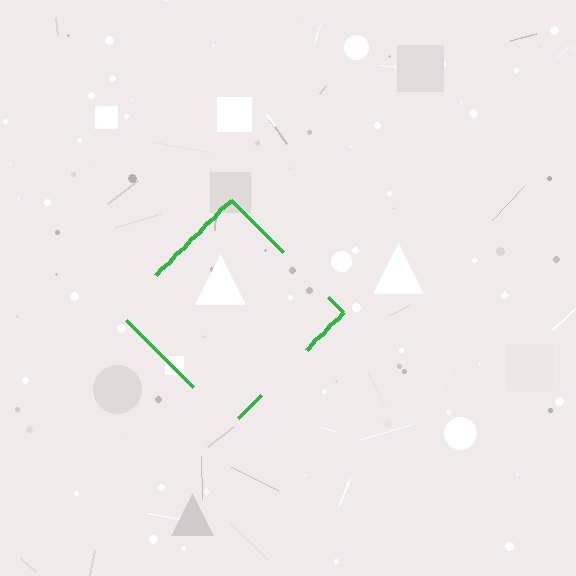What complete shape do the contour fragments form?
The contour fragments form a diamond.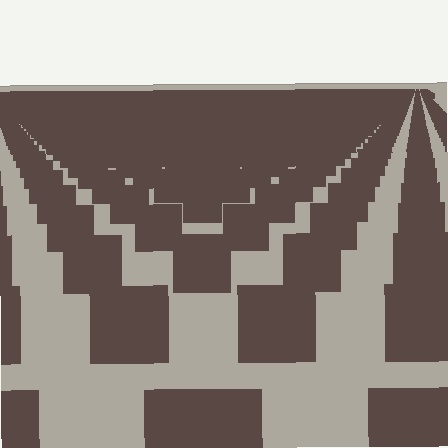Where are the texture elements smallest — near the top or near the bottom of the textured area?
Near the top.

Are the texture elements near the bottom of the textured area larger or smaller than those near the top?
Larger. Near the bottom, elements are closer to the viewer and appear at a bigger on-screen size.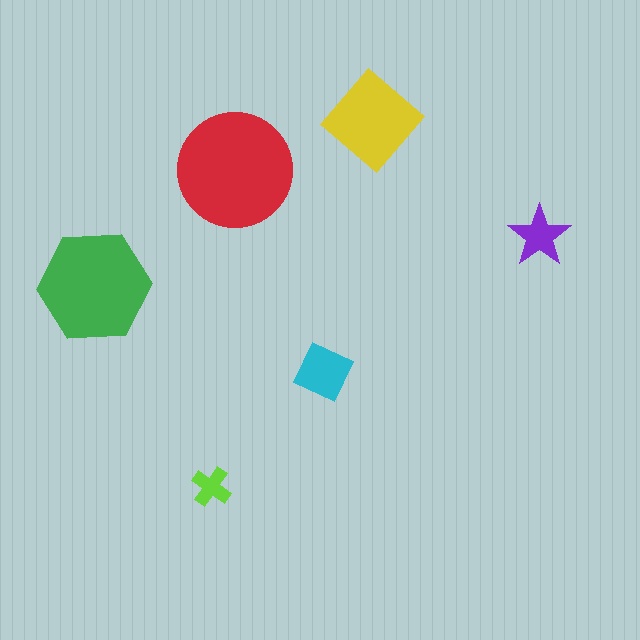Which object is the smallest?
The lime cross.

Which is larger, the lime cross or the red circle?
The red circle.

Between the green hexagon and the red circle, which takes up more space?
The red circle.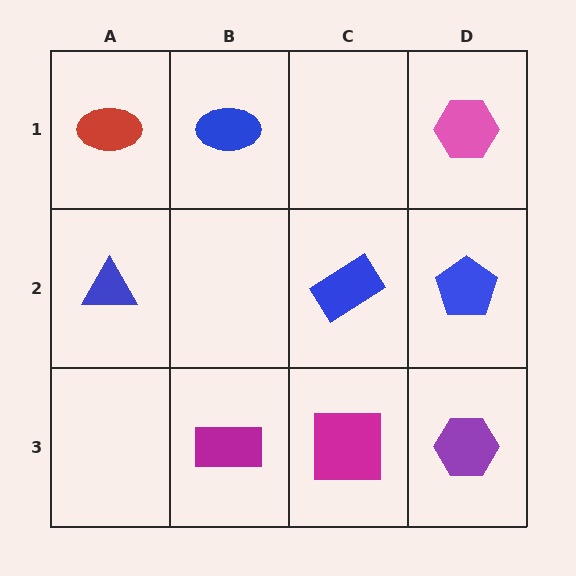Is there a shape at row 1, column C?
No, that cell is empty.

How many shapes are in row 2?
3 shapes.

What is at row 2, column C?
A blue rectangle.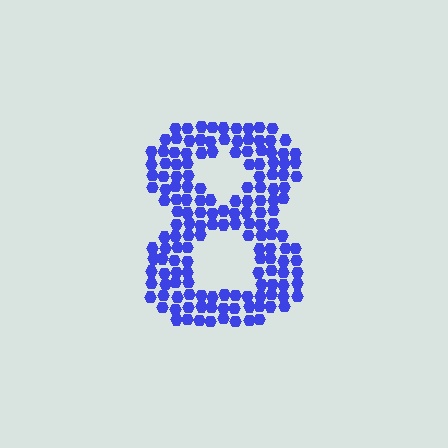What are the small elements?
The small elements are hexagons.